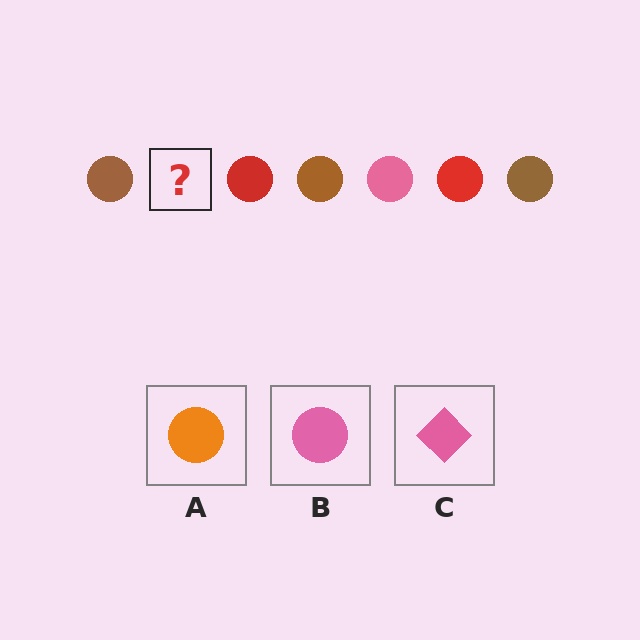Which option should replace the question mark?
Option B.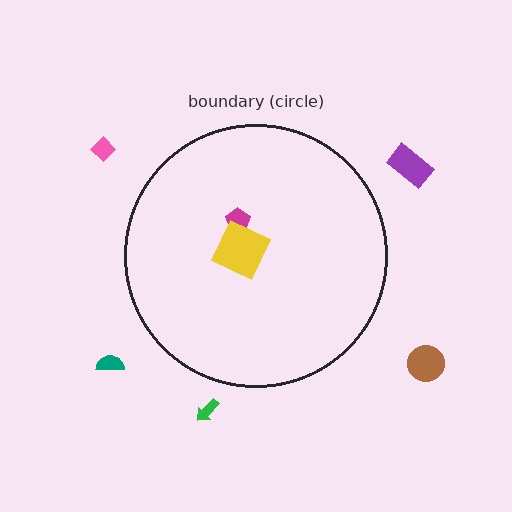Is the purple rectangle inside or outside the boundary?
Outside.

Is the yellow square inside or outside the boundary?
Inside.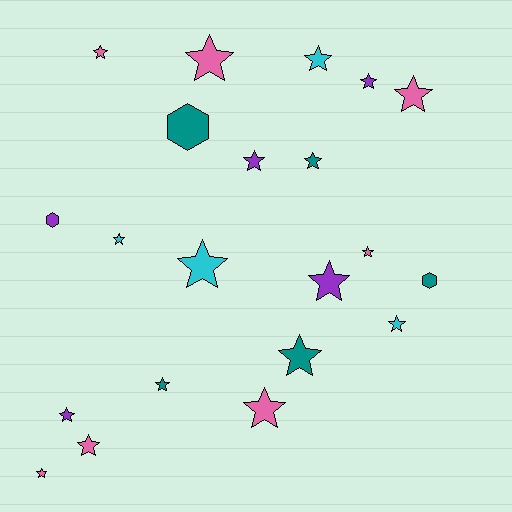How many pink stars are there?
There are 7 pink stars.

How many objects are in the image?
There are 21 objects.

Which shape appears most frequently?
Star, with 18 objects.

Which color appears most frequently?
Pink, with 7 objects.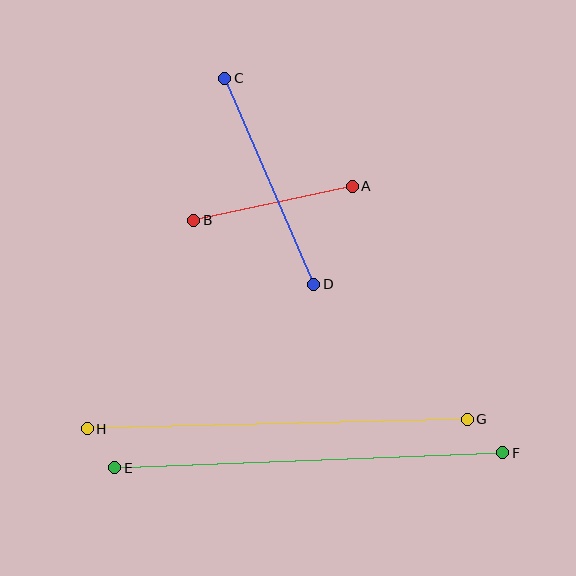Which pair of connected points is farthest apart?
Points E and F are farthest apart.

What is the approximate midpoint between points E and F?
The midpoint is at approximately (309, 460) pixels.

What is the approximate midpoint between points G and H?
The midpoint is at approximately (277, 424) pixels.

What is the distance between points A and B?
The distance is approximately 162 pixels.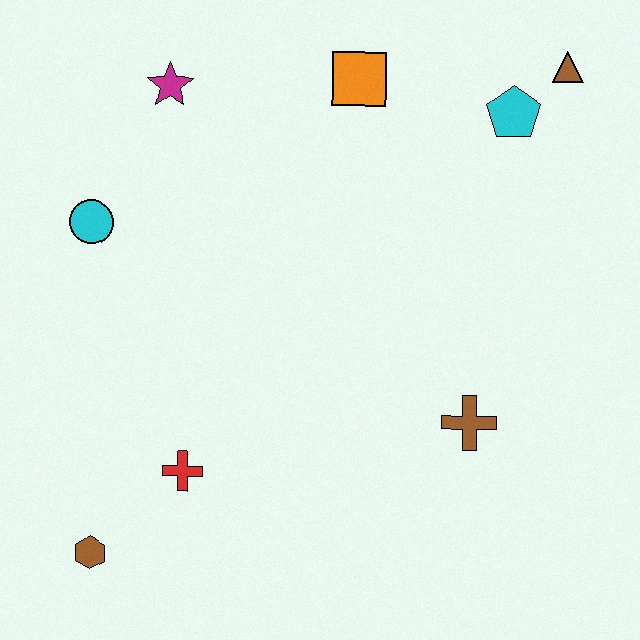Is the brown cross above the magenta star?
No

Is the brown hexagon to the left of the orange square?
Yes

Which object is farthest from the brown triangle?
The brown hexagon is farthest from the brown triangle.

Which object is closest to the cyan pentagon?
The brown triangle is closest to the cyan pentagon.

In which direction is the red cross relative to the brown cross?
The red cross is to the left of the brown cross.